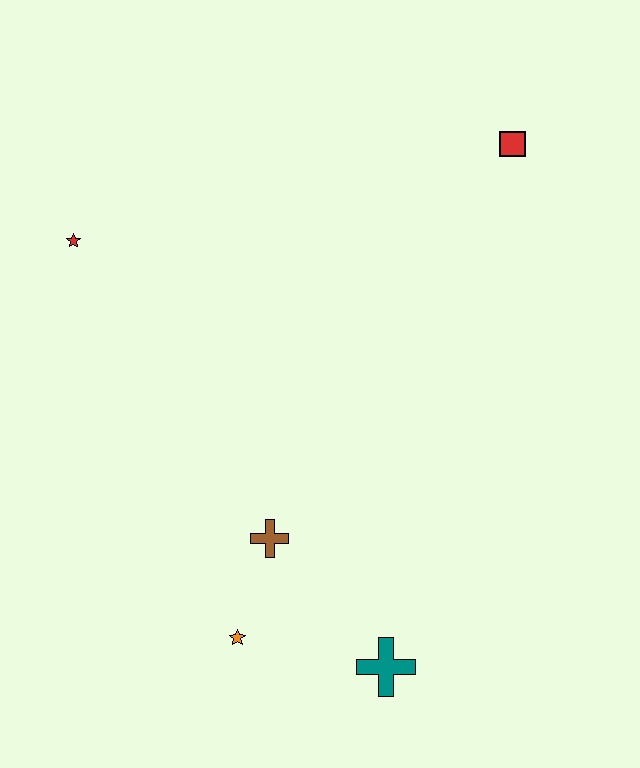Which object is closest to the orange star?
The brown cross is closest to the orange star.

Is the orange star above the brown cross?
No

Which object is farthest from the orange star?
The red square is farthest from the orange star.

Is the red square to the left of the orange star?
No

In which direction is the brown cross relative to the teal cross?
The brown cross is above the teal cross.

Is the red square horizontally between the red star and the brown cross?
No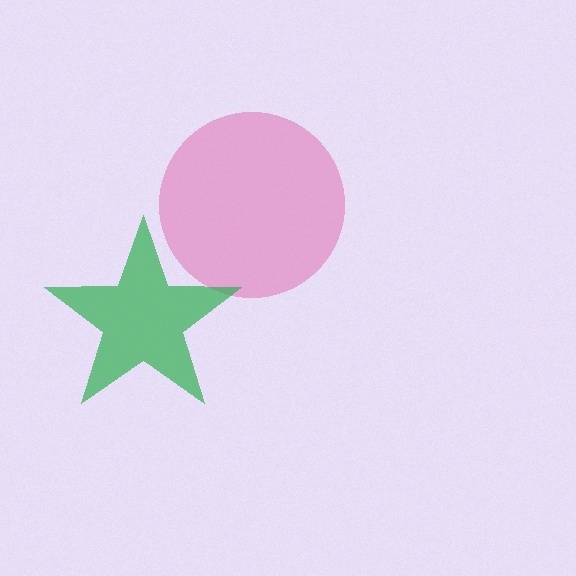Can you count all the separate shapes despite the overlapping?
Yes, there are 2 separate shapes.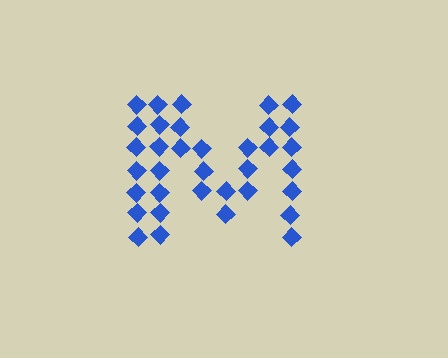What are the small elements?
The small elements are diamonds.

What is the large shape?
The large shape is the letter M.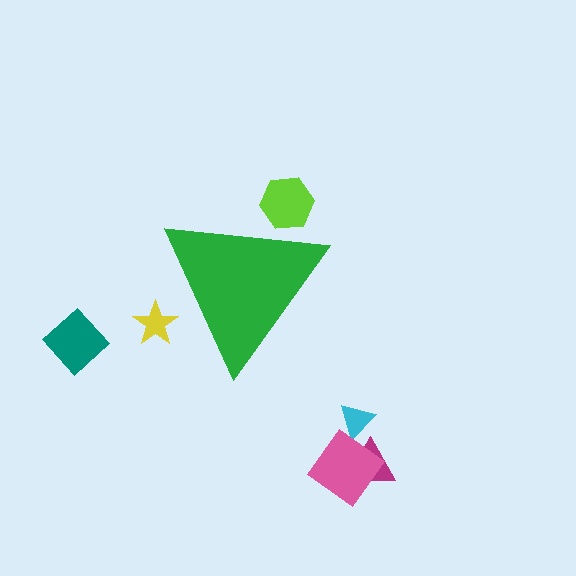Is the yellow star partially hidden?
Yes, the yellow star is partially hidden behind the green triangle.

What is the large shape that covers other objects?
A green triangle.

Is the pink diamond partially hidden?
No, the pink diamond is fully visible.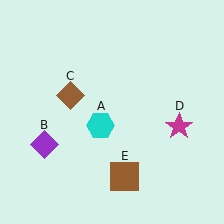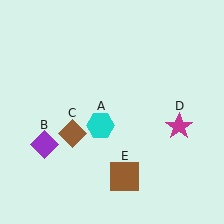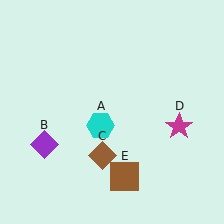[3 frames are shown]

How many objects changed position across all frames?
1 object changed position: brown diamond (object C).